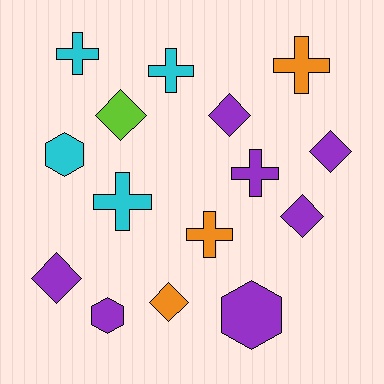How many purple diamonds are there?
There are 4 purple diamonds.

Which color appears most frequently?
Purple, with 7 objects.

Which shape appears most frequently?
Cross, with 6 objects.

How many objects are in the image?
There are 15 objects.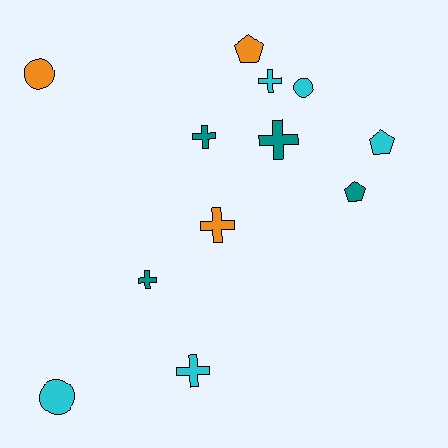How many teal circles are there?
There are no teal circles.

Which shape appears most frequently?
Cross, with 6 objects.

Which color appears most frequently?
Cyan, with 5 objects.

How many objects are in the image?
There are 12 objects.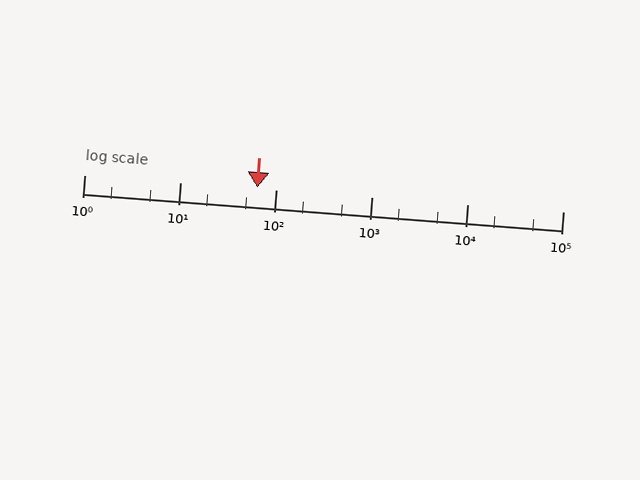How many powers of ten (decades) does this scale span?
The scale spans 5 decades, from 1 to 100000.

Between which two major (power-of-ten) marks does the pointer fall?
The pointer is between 10 and 100.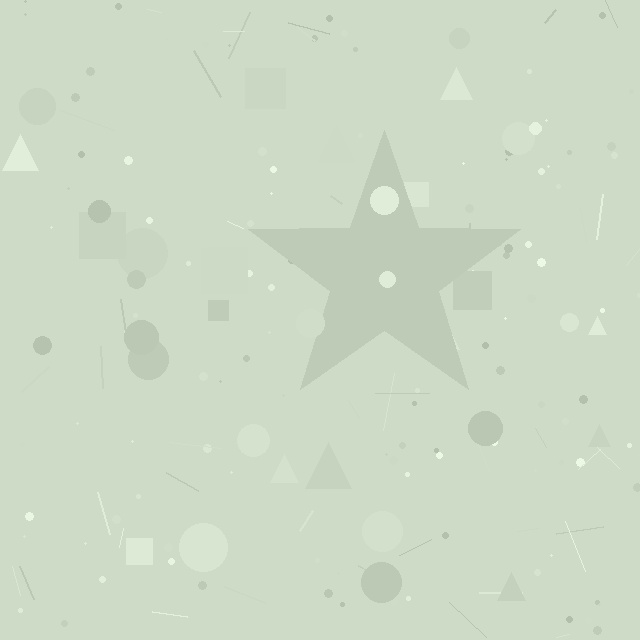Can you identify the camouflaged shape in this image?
The camouflaged shape is a star.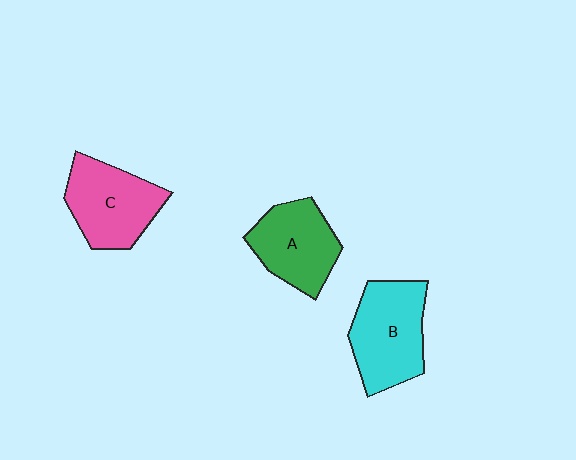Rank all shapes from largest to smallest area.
From largest to smallest: B (cyan), C (pink), A (green).